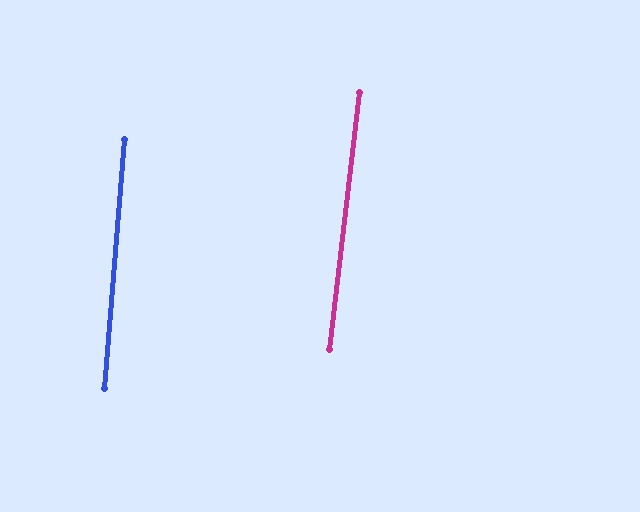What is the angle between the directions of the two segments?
Approximately 2 degrees.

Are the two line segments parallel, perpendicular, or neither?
Parallel — their directions differ by only 1.9°.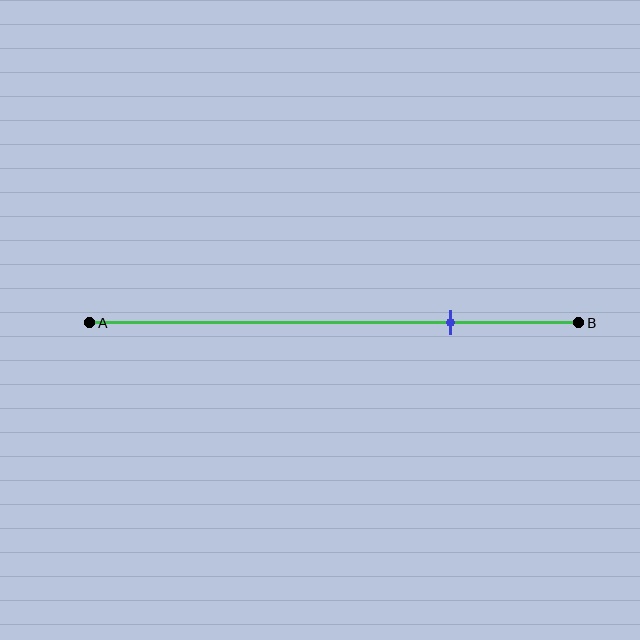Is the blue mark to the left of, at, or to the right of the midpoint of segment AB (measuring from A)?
The blue mark is to the right of the midpoint of segment AB.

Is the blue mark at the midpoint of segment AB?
No, the mark is at about 75% from A, not at the 50% midpoint.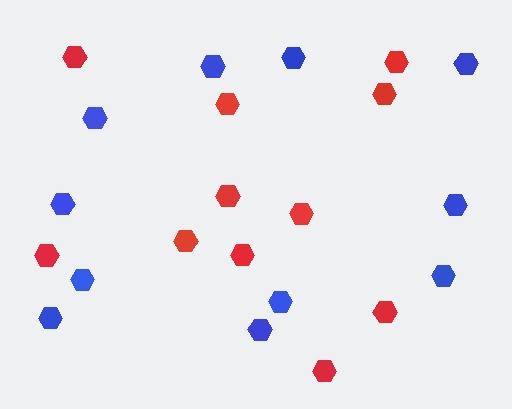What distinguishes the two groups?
There are 2 groups: one group of red hexagons (11) and one group of blue hexagons (11).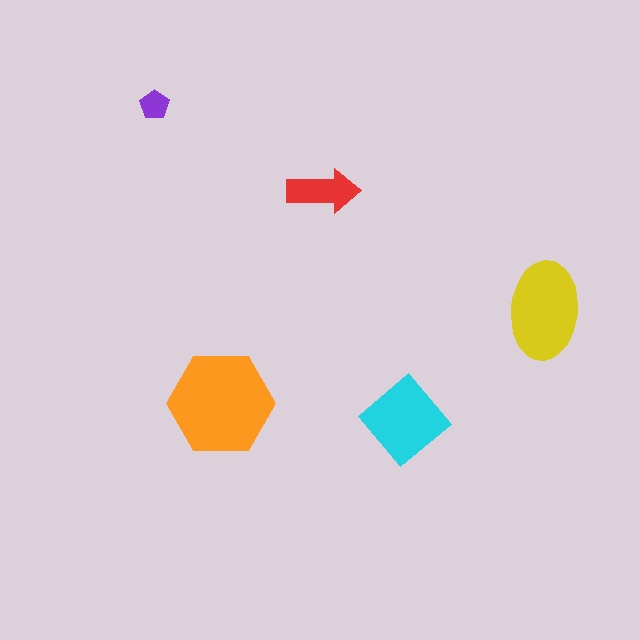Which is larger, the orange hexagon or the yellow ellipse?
The orange hexagon.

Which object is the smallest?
The purple pentagon.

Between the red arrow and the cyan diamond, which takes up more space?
The cyan diamond.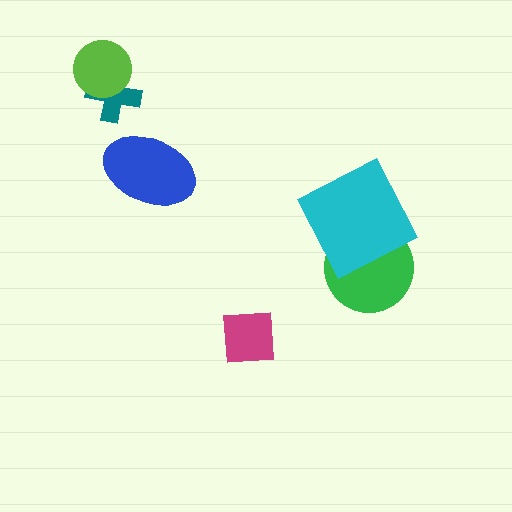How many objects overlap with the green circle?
1 object overlaps with the green circle.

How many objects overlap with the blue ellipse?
0 objects overlap with the blue ellipse.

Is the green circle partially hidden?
Yes, it is partially covered by another shape.